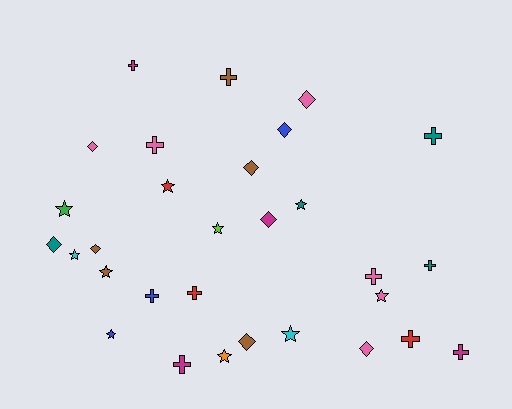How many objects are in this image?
There are 30 objects.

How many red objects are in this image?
There are 3 red objects.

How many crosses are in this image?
There are 11 crosses.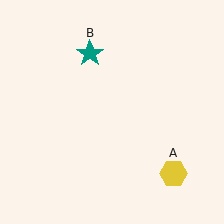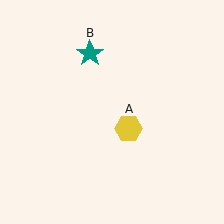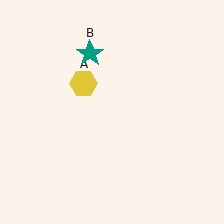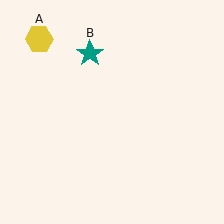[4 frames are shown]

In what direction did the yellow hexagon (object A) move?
The yellow hexagon (object A) moved up and to the left.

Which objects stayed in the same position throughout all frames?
Teal star (object B) remained stationary.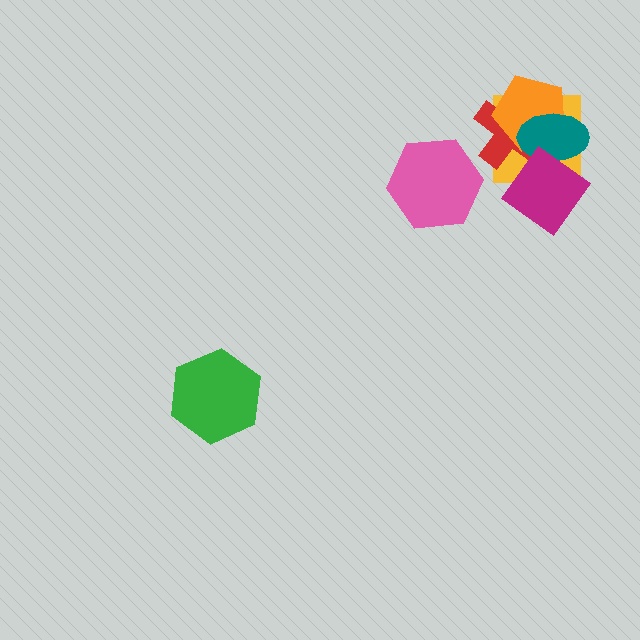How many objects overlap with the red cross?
4 objects overlap with the red cross.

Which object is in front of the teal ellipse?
The magenta diamond is in front of the teal ellipse.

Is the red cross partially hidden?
Yes, it is partially covered by another shape.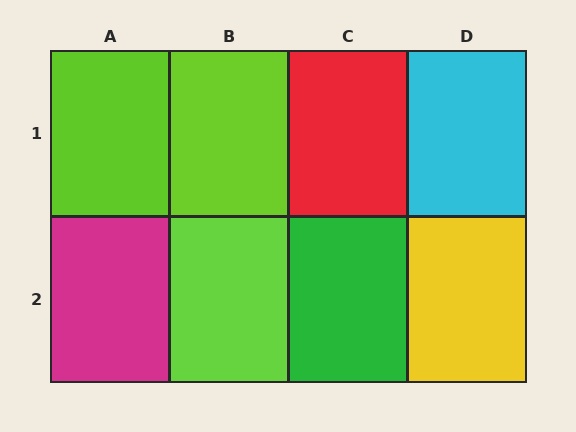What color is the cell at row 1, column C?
Red.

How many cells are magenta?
1 cell is magenta.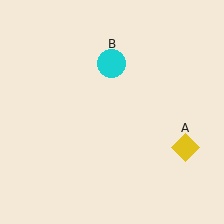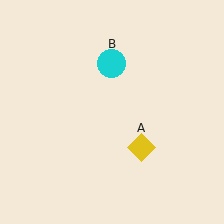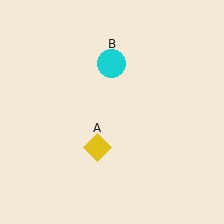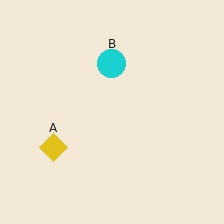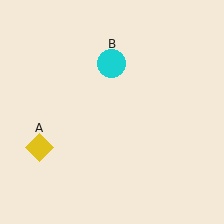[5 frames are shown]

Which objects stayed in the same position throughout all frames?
Cyan circle (object B) remained stationary.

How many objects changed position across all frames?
1 object changed position: yellow diamond (object A).